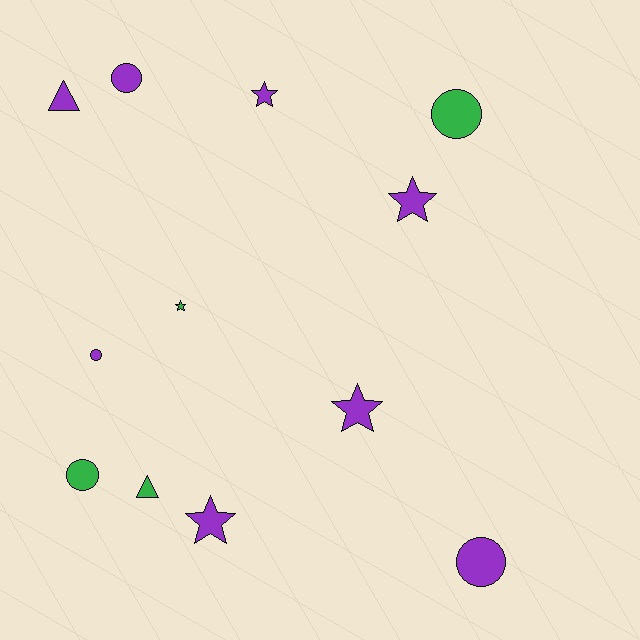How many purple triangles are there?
There is 1 purple triangle.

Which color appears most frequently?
Purple, with 8 objects.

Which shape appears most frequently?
Circle, with 5 objects.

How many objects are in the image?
There are 12 objects.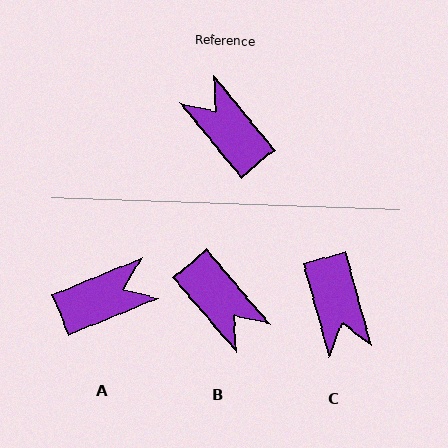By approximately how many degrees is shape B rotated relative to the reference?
Approximately 180 degrees clockwise.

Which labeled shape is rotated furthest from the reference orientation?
B, about 180 degrees away.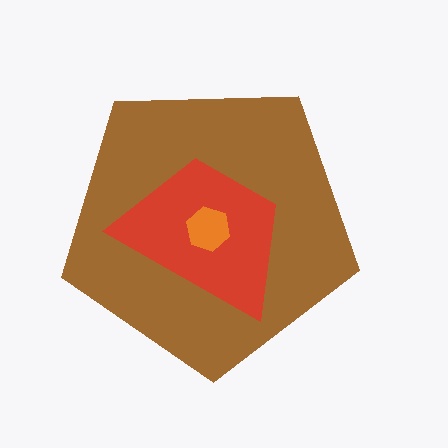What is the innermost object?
The orange hexagon.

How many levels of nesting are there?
3.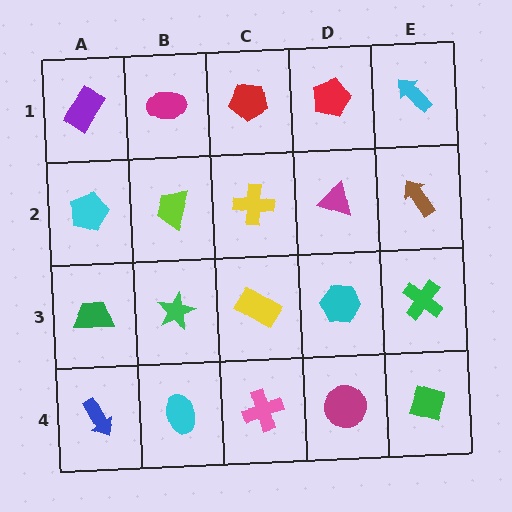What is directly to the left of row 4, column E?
A magenta circle.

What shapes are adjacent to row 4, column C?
A yellow rectangle (row 3, column C), a cyan ellipse (row 4, column B), a magenta circle (row 4, column D).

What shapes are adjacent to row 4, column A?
A green trapezoid (row 3, column A), a cyan ellipse (row 4, column B).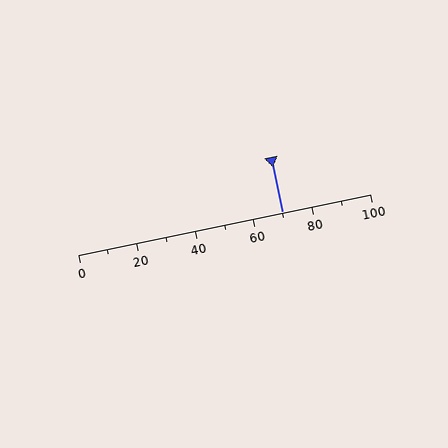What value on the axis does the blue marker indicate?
The marker indicates approximately 70.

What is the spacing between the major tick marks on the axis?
The major ticks are spaced 20 apart.